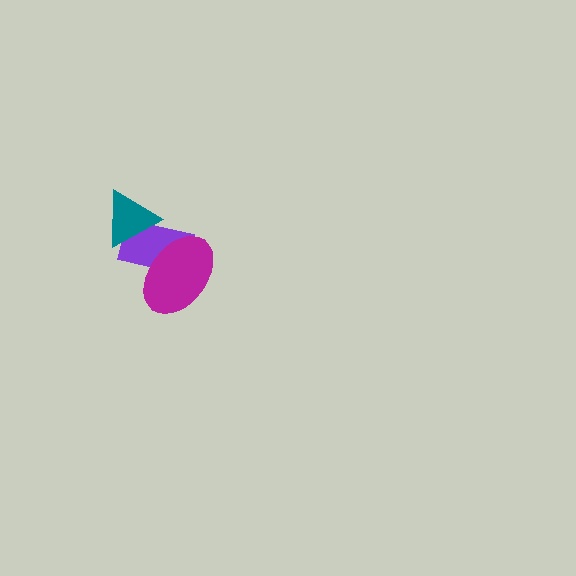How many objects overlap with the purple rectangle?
2 objects overlap with the purple rectangle.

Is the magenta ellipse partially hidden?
No, no other shape covers it.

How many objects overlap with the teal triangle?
1 object overlaps with the teal triangle.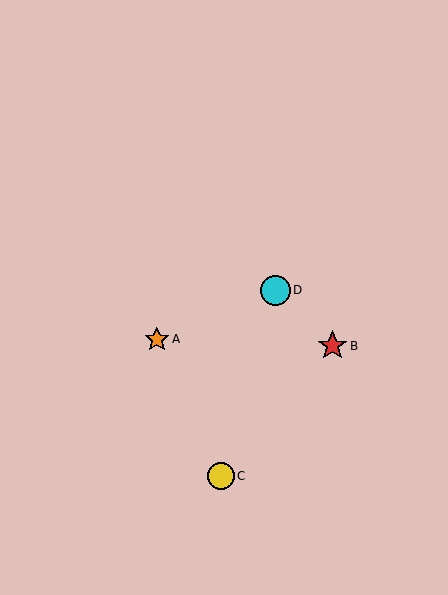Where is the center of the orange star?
The center of the orange star is at (157, 339).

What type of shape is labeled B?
Shape B is a red star.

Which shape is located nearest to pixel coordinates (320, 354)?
The red star (labeled B) at (332, 346) is nearest to that location.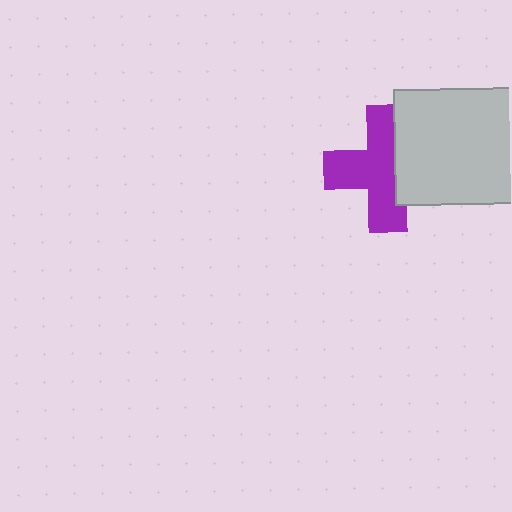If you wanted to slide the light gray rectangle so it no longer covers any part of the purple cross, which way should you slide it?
Slide it right — that is the most direct way to separate the two shapes.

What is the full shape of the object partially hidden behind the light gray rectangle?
The partially hidden object is a purple cross.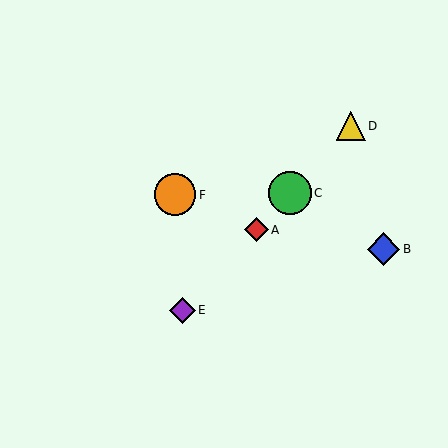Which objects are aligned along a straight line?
Objects A, C, D, E are aligned along a straight line.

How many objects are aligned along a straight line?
4 objects (A, C, D, E) are aligned along a straight line.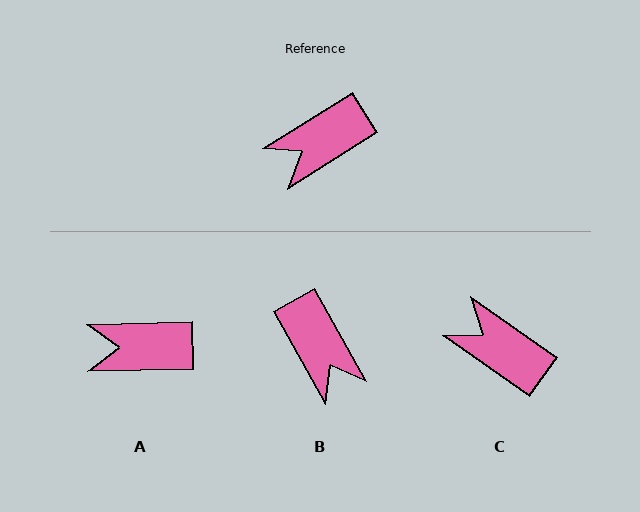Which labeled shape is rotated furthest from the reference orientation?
B, about 87 degrees away.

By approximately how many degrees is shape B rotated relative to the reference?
Approximately 87 degrees counter-clockwise.